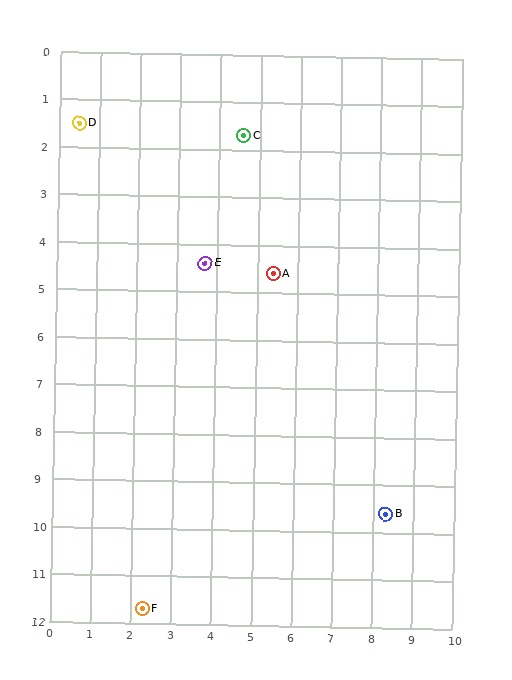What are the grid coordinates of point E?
Point E is at approximately (3.7, 4.4).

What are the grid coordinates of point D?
Point D is at approximately (0.5, 1.5).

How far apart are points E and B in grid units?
Points E and B are about 6.9 grid units apart.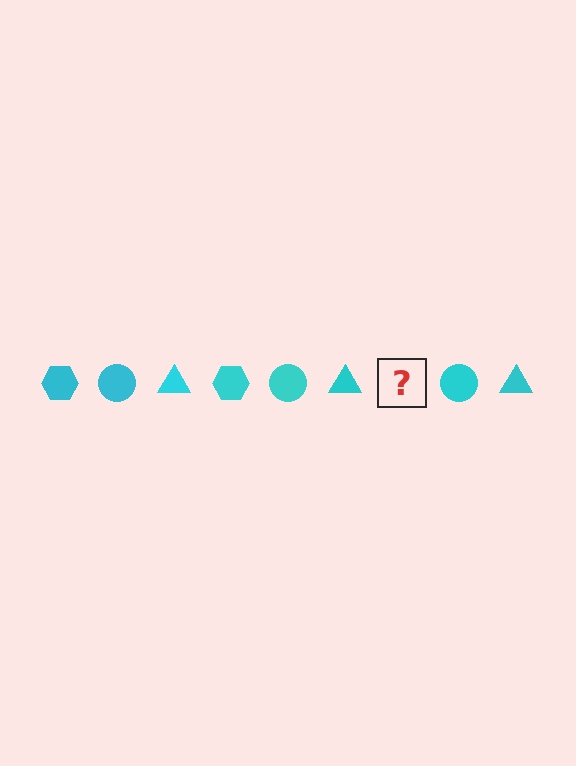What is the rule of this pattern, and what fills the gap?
The rule is that the pattern cycles through hexagon, circle, triangle shapes in cyan. The gap should be filled with a cyan hexagon.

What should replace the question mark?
The question mark should be replaced with a cyan hexagon.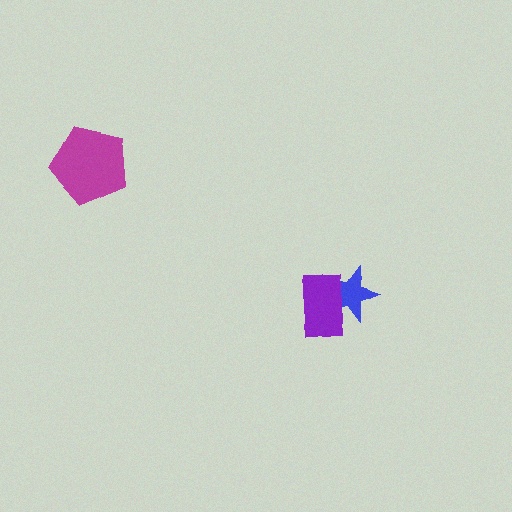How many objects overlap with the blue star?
1 object overlaps with the blue star.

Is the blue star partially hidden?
Yes, it is partially covered by another shape.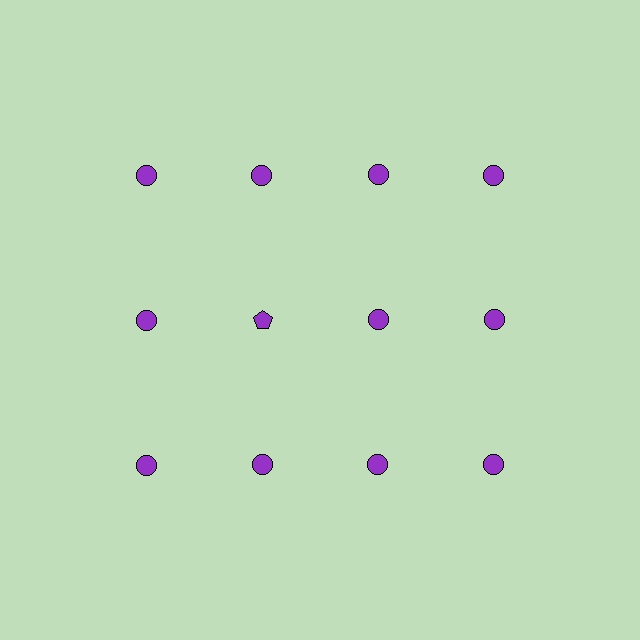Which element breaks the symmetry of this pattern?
The purple pentagon in the second row, second from left column breaks the symmetry. All other shapes are purple circles.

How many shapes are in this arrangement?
There are 12 shapes arranged in a grid pattern.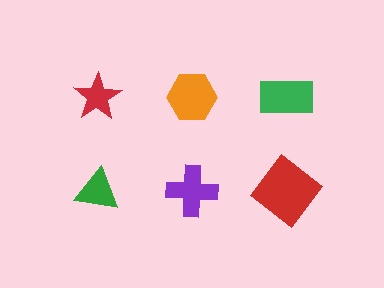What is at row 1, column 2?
An orange hexagon.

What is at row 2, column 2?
A purple cross.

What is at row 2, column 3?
A red diamond.